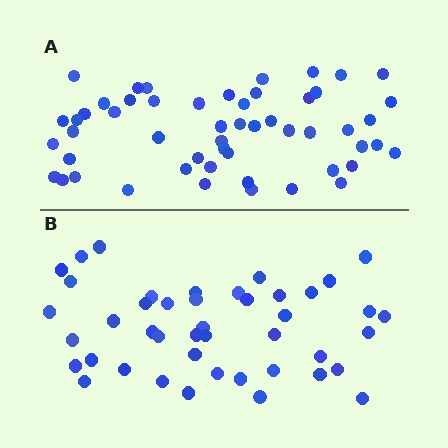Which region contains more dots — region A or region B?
Region A (the top region) has more dots.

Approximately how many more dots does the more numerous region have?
Region A has roughly 8 or so more dots than region B.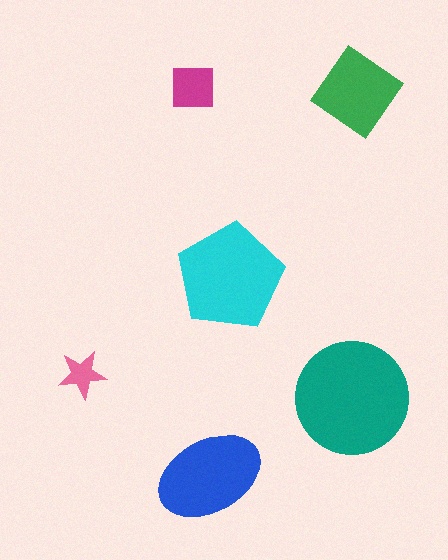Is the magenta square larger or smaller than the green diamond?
Smaller.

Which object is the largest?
The teal circle.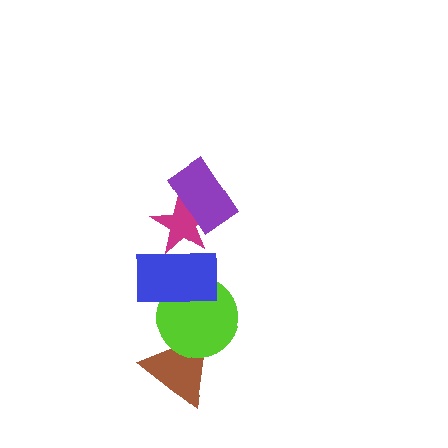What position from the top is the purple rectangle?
The purple rectangle is 1st from the top.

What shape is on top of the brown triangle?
The lime circle is on top of the brown triangle.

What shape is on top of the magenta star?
The purple rectangle is on top of the magenta star.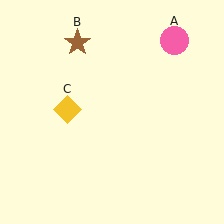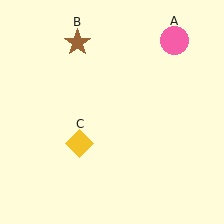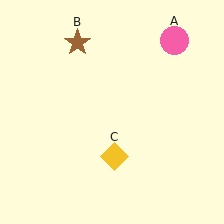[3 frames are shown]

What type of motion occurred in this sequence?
The yellow diamond (object C) rotated counterclockwise around the center of the scene.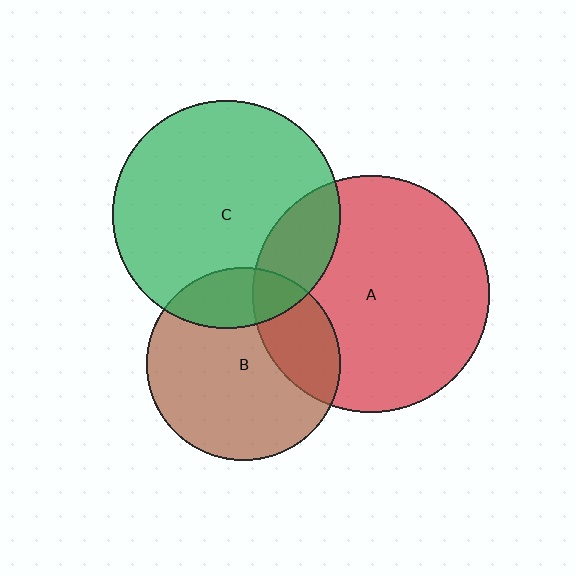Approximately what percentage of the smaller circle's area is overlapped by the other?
Approximately 25%.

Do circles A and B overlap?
Yes.